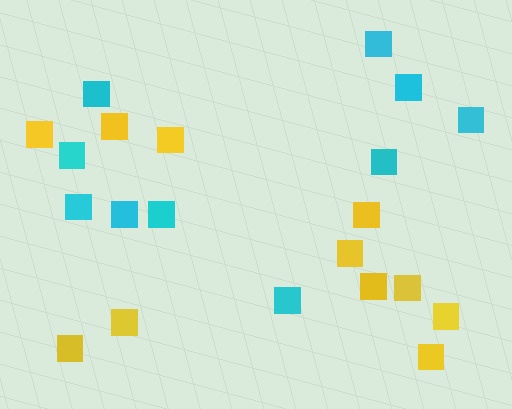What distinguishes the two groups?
There are 2 groups: one group of yellow squares (11) and one group of cyan squares (10).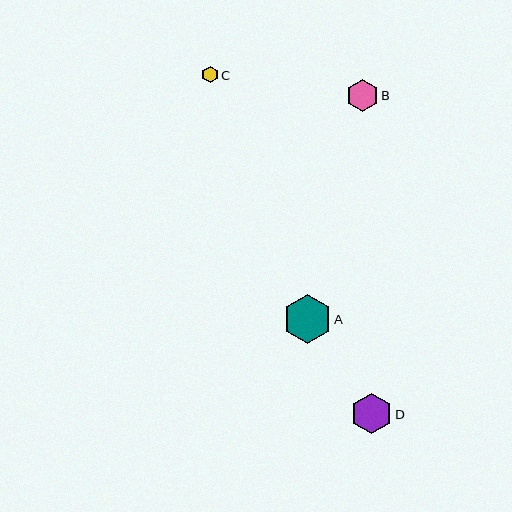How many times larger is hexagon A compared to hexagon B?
Hexagon A is approximately 1.5 times the size of hexagon B.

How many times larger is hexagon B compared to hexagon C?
Hexagon B is approximately 2.0 times the size of hexagon C.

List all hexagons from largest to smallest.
From largest to smallest: A, D, B, C.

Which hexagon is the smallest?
Hexagon C is the smallest with a size of approximately 16 pixels.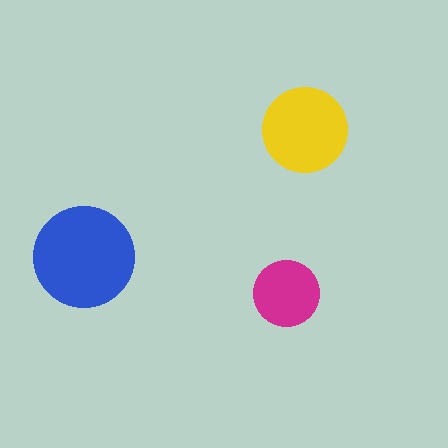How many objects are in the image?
There are 3 objects in the image.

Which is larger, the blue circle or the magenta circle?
The blue one.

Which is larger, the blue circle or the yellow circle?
The blue one.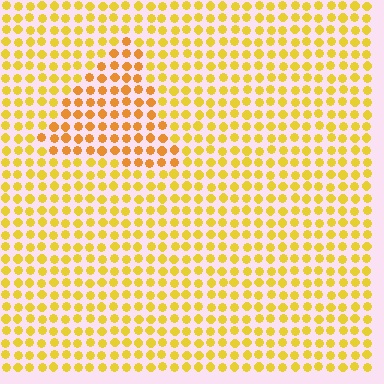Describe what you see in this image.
The image is filled with small yellow elements in a uniform arrangement. A triangle-shaped region is visible where the elements are tinted to a slightly different hue, forming a subtle color boundary.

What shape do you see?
I see a triangle.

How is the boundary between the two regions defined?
The boundary is defined purely by a slight shift in hue (about 21 degrees). Spacing, size, and orientation are identical on both sides.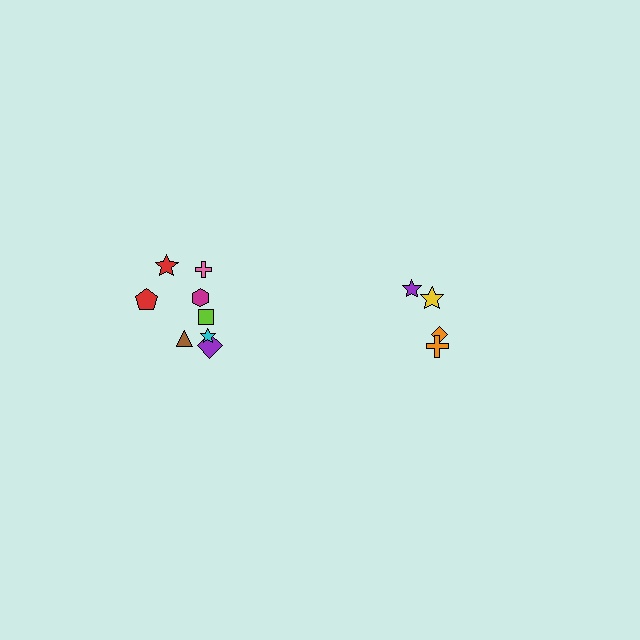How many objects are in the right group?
There are 4 objects.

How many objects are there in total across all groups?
There are 12 objects.